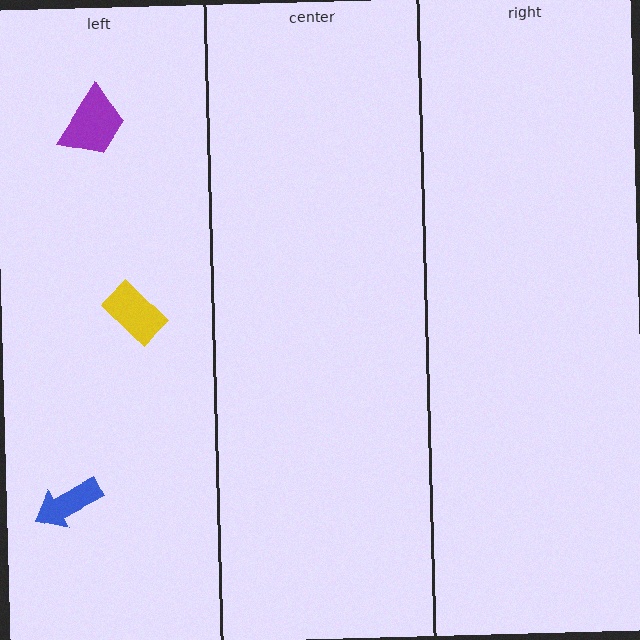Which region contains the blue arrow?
The left region.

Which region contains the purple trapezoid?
The left region.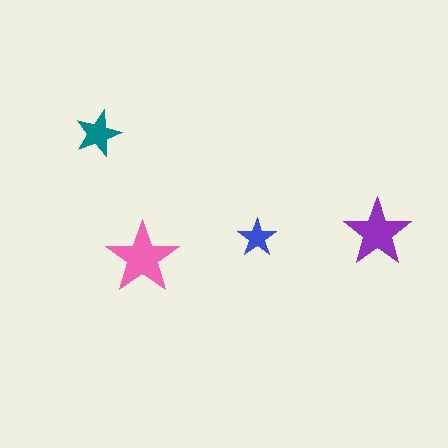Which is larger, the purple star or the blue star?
The purple one.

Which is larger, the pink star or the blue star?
The pink one.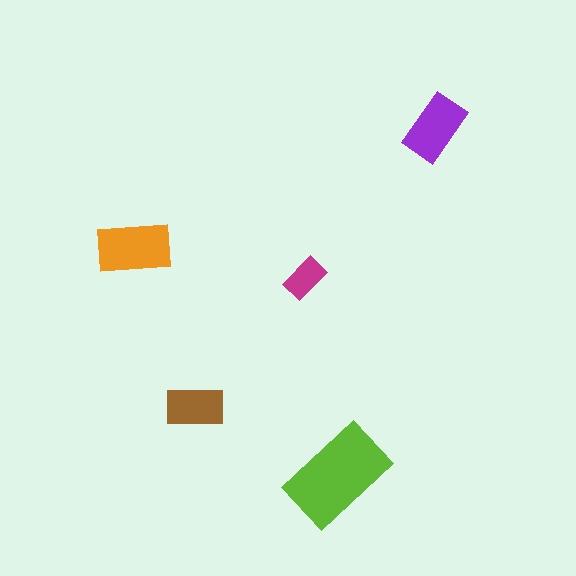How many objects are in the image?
There are 5 objects in the image.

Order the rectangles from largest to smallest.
the lime one, the orange one, the purple one, the brown one, the magenta one.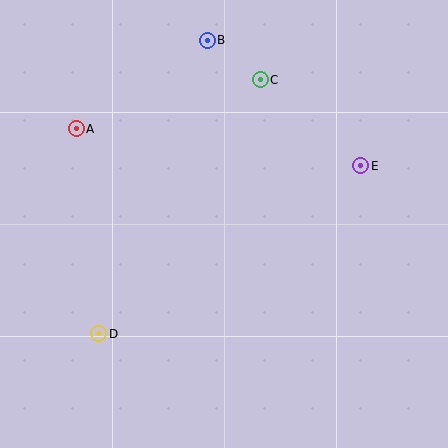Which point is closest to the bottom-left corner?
Point D is closest to the bottom-left corner.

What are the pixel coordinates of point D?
Point D is at (99, 334).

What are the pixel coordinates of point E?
Point E is at (361, 166).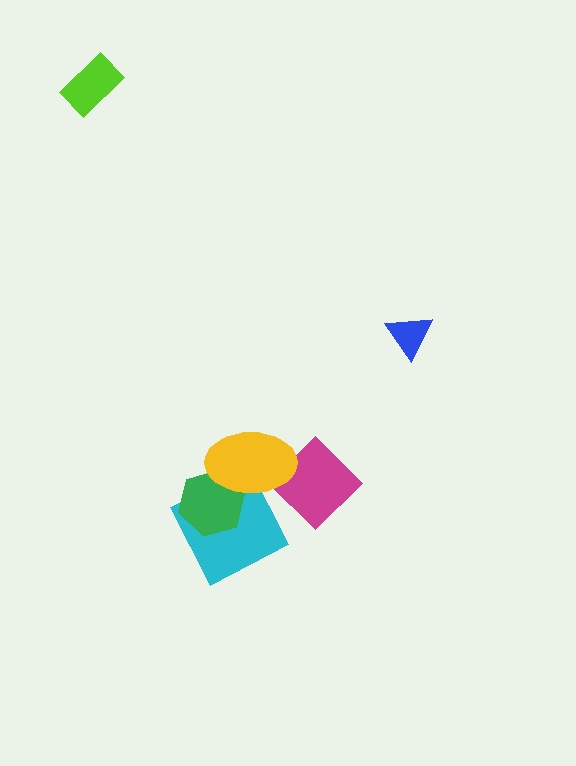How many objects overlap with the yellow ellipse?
3 objects overlap with the yellow ellipse.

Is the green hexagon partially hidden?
Yes, it is partially covered by another shape.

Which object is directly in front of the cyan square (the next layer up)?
The green hexagon is directly in front of the cyan square.